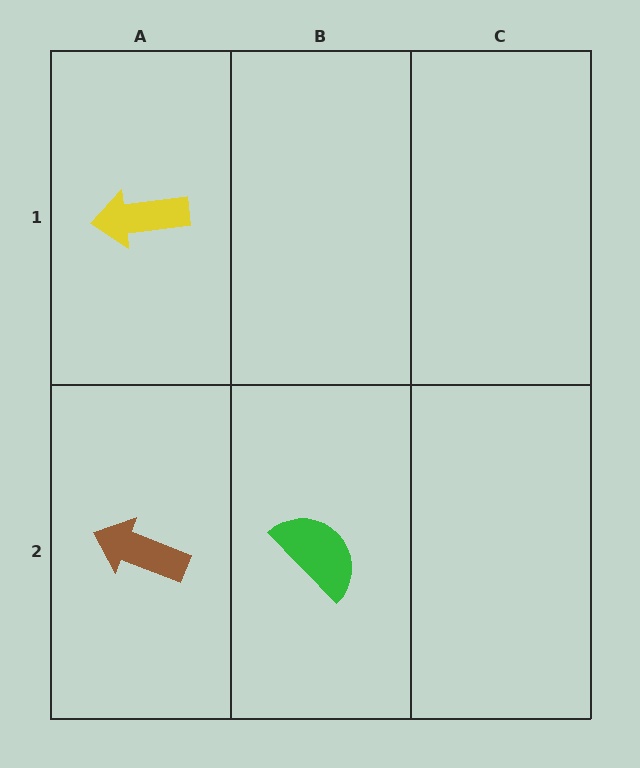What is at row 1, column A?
A yellow arrow.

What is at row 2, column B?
A green semicircle.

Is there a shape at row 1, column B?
No, that cell is empty.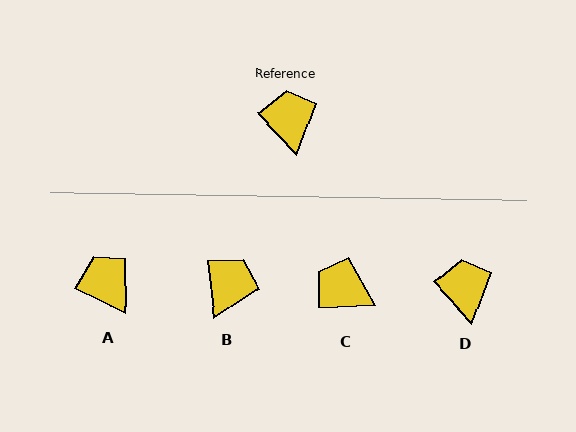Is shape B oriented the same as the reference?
No, it is off by about 37 degrees.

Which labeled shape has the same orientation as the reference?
D.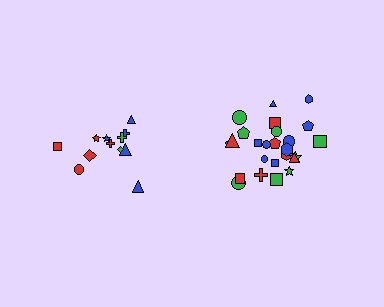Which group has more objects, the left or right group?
The right group.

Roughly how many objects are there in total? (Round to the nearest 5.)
Roughly 35 objects in total.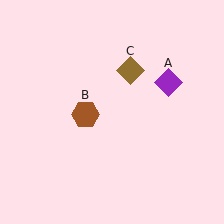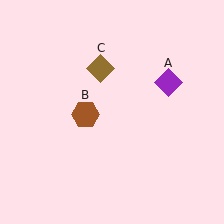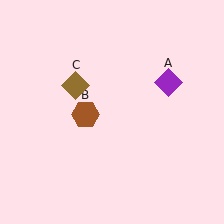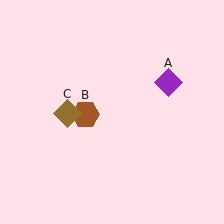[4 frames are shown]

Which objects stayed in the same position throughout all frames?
Purple diamond (object A) and brown hexagon (object B) remained stationary.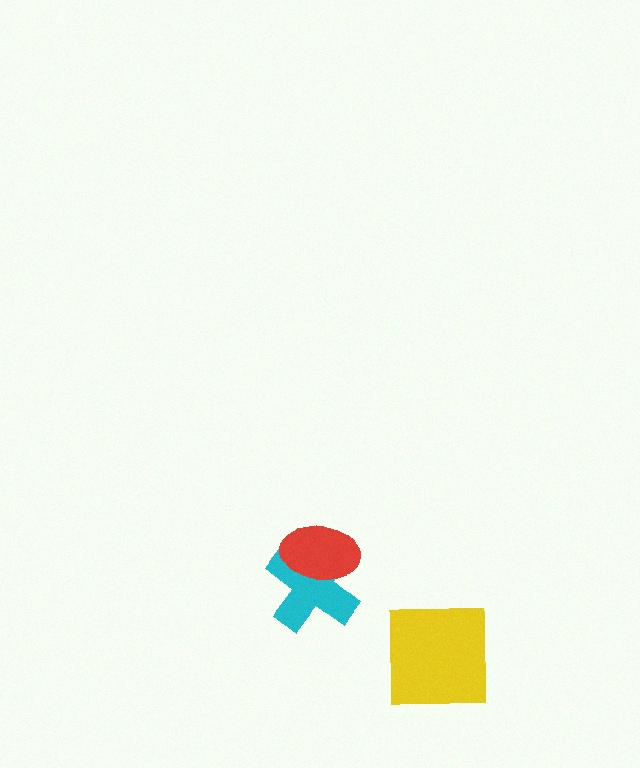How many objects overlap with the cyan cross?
1 object overlaps with the cyan cross.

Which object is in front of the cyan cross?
The red ellipse is in front of the cyan cross.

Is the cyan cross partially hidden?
Yes, it is partially covered by another shape.